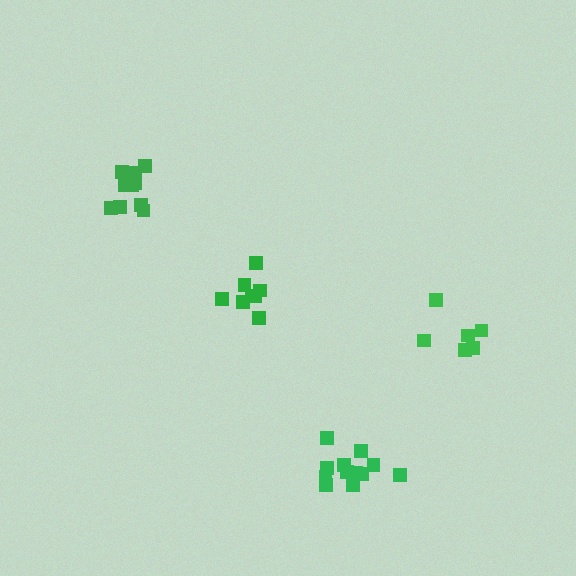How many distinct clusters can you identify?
There are 4 distinct clusters.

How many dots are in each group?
Group 1: 8 dots, Group 2: 11 dots, Group 3: 12 dots, Group 4: 6 dots (37 total).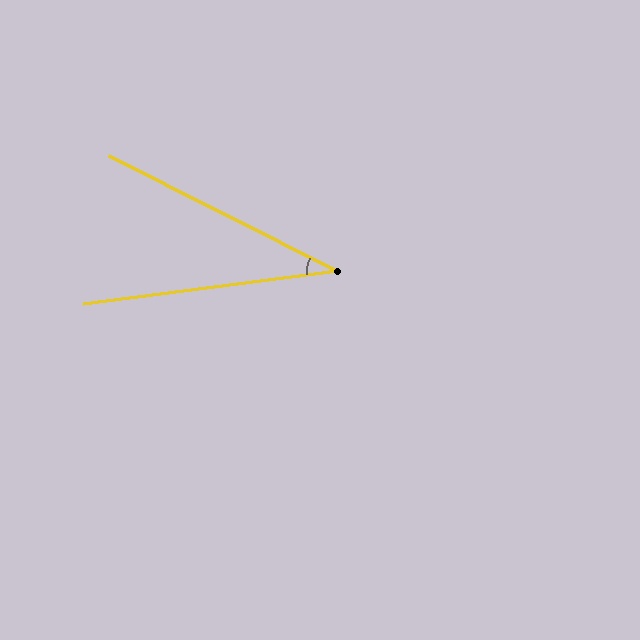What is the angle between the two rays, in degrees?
Approximately 34 degrees.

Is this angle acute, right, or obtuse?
It is acute.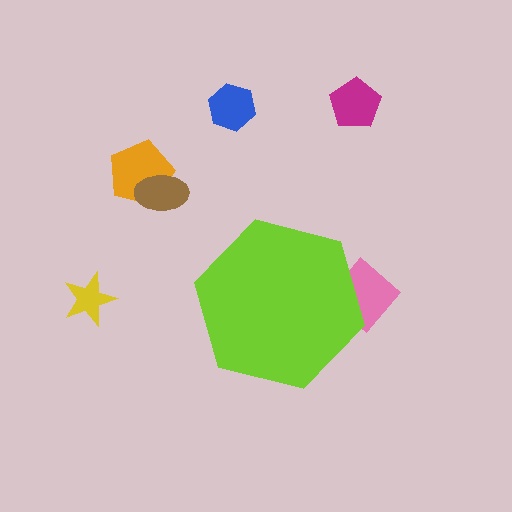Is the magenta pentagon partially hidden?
No, the magenta pentagon is fully visible.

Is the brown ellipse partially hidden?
No, the brown ellipse is fully visible.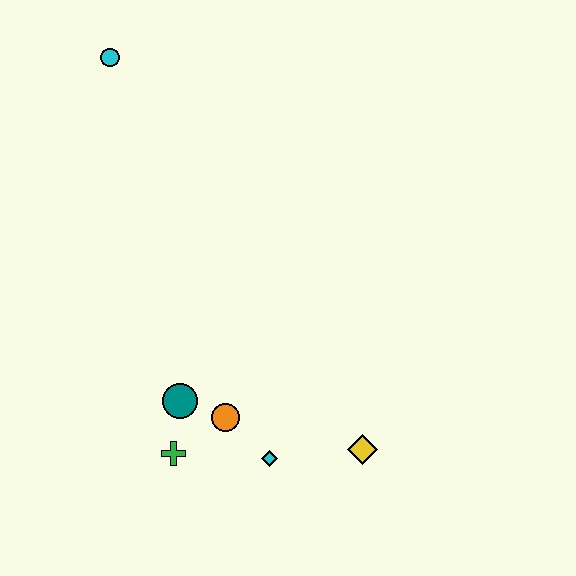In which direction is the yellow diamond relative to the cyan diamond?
The yellow diamond is to the right of the cyan diamond.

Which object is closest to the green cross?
The teal circle is closest to the green cross.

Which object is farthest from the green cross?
The cyan circle is farthest from the green cross.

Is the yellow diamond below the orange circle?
Yes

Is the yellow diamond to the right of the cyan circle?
Yes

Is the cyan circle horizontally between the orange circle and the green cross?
No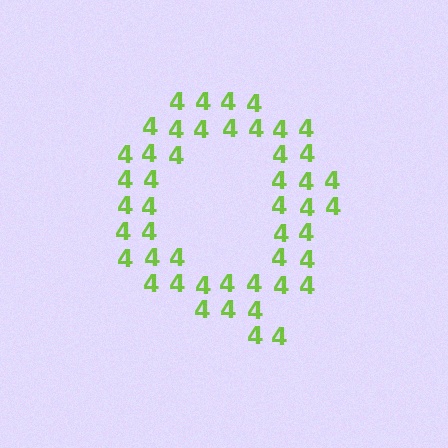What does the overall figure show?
The overall figure shows the letter Q.